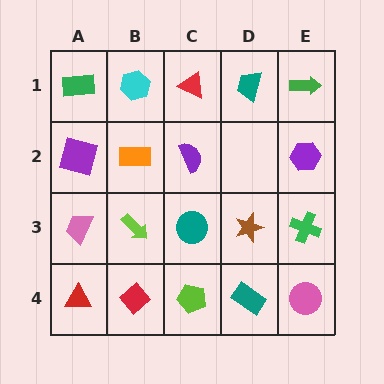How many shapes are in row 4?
5 shapes.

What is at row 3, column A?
A pink trapezoid.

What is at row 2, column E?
A purple hexagon.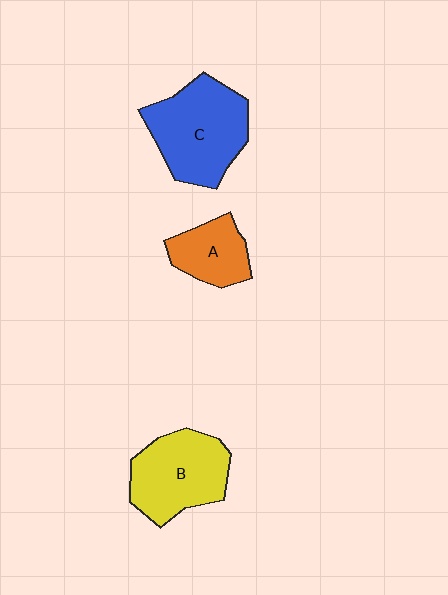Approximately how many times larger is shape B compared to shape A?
Approximately 1.7 times.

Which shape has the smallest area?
Shape A (orange).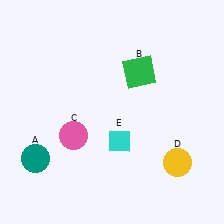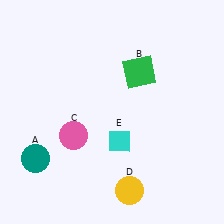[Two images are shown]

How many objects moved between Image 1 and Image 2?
1 object moved between the two images.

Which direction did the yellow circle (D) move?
The yellow circle (D) moved left.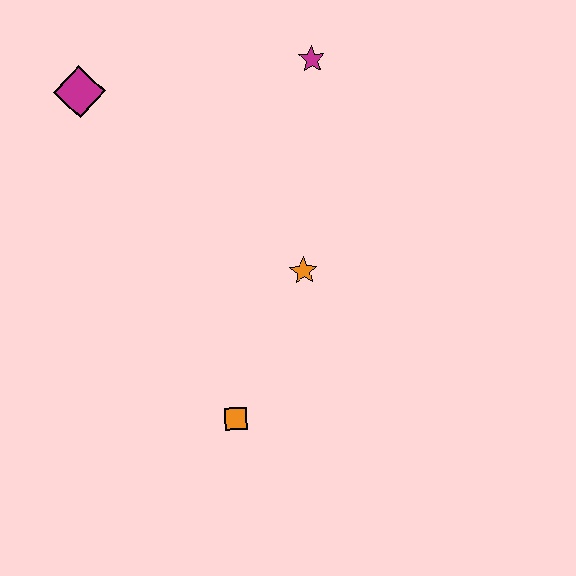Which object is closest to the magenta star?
The orange star is closest to the magenta star.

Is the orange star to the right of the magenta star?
No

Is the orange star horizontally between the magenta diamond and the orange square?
No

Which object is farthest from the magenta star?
The orange square is farthest from the magenta star.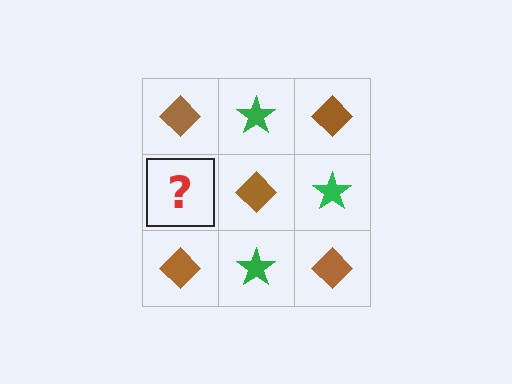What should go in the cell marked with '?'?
The missing cell should contain a green star.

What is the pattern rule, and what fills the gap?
The rule is that it alternates brown diamond and green star in a checkerboard pattern. The gap should be filled with a green star.